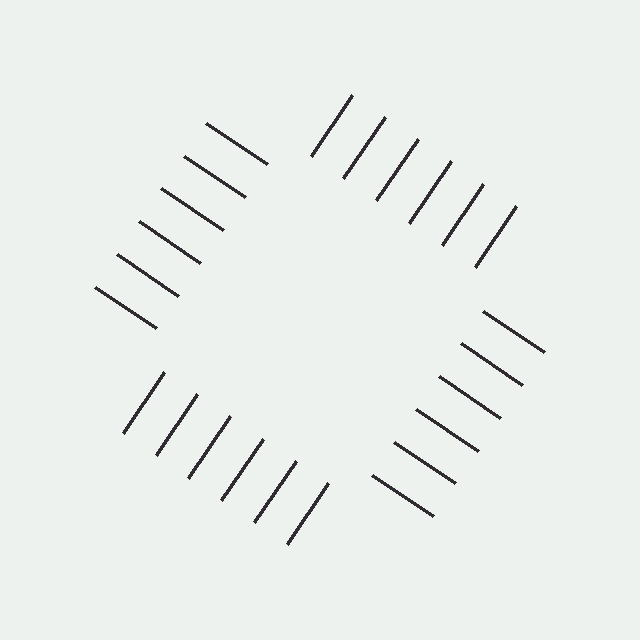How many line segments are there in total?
24 — 6 along each of the 4 edges.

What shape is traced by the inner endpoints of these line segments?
An illusory square — the line segments terminate on its edges but no continuous stroke is drawn.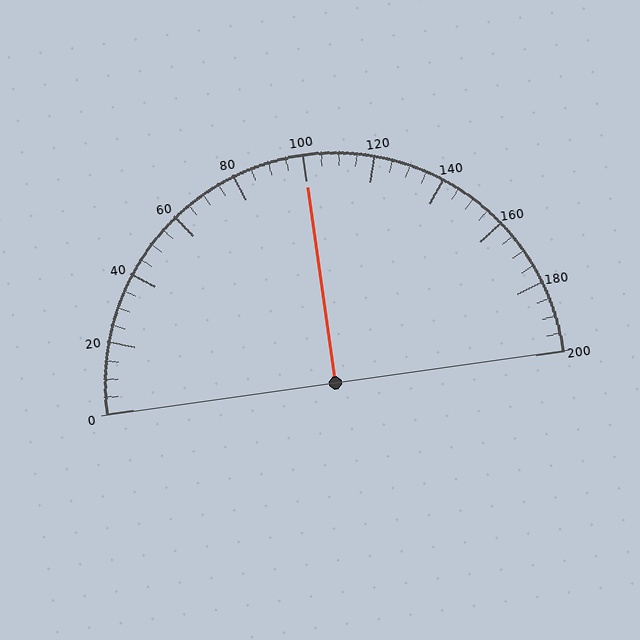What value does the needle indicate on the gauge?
The needle indicates approximately 100.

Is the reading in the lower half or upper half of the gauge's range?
The reading is in the upper half of the range (0 to 200).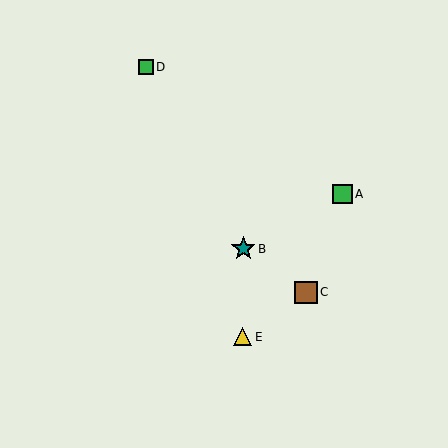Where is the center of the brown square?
The center of the brown square is at (306, 292).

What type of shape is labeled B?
Shape B is a teal star.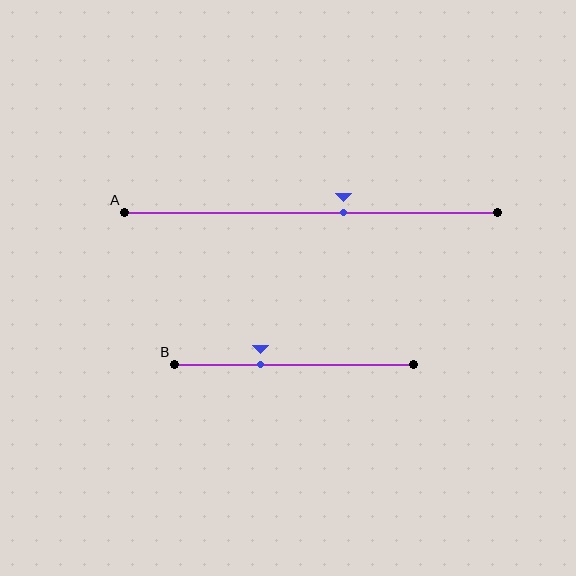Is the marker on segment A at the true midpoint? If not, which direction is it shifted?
No, the marker on segment A is shifted to the right by about 9% of the segment length.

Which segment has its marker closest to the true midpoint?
Segment A has its marker closest to the true midpoint.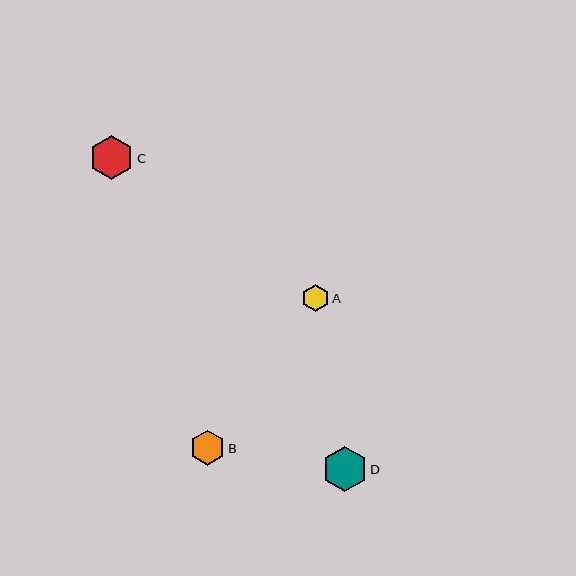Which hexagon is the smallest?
Hexagon A is the smallest with a size of approximately 28 pixels.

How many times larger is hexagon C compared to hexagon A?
Hexagon C is approximately 1.6 times the size of hexagon A.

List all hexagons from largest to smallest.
From largest to smallest: D, C, B, A.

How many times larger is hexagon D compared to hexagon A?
Hexagon D is approximately 1.6 times the size of hexagon A.